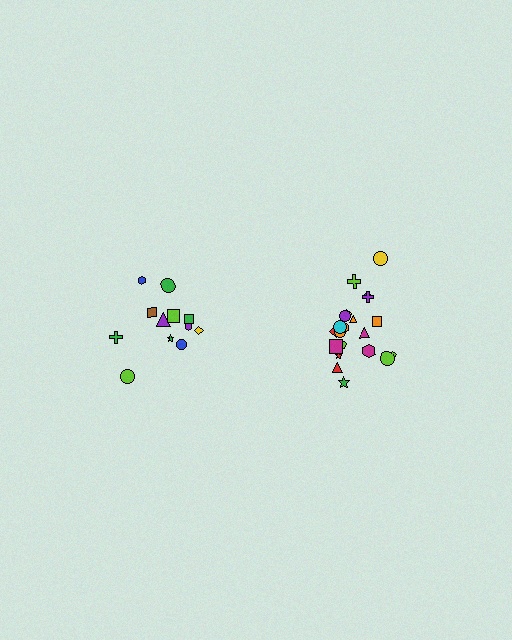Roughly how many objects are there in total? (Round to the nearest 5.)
Roughly 35 objects in total.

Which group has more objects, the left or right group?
The right group.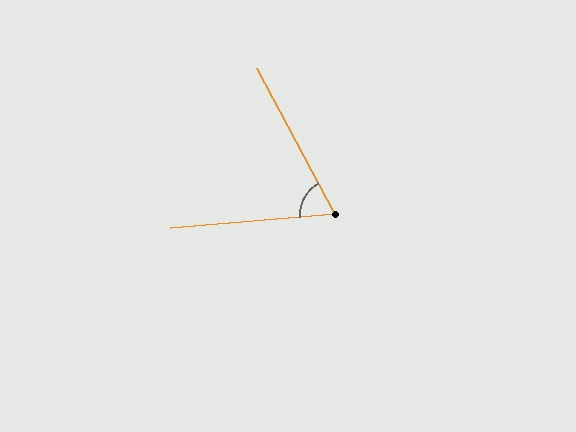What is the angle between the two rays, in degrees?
Approximately 67 degrees.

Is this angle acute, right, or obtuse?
It is acute.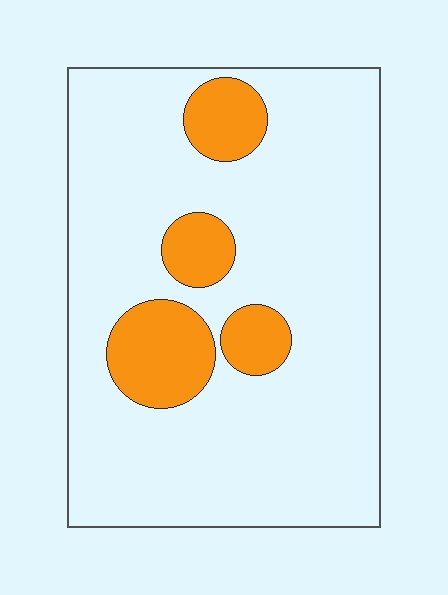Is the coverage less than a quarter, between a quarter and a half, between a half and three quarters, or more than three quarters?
Less than a quarter.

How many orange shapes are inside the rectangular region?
4.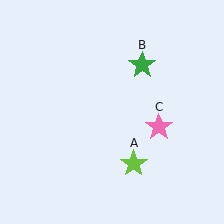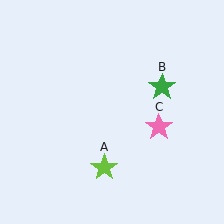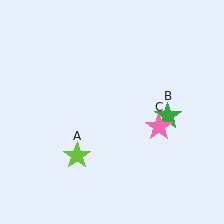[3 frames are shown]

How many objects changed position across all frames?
2 objects changed position: lime star (object A), green star (object B).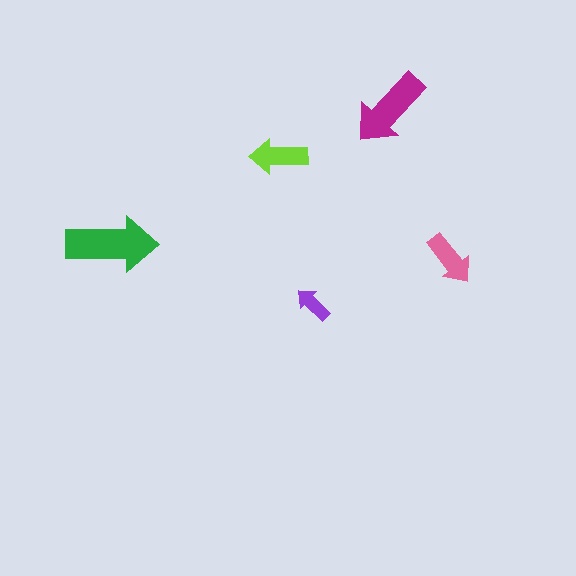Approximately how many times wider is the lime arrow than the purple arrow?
About 1.5 times wider.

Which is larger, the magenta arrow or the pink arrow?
The magenta one.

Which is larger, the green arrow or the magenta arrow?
The green one.